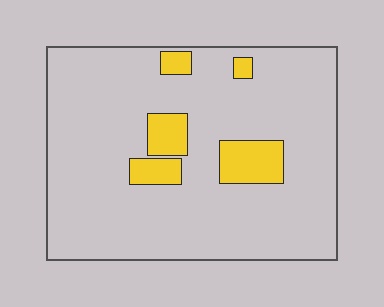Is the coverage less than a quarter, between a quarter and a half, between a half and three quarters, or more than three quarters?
Less than a quarter.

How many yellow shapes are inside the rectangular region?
5.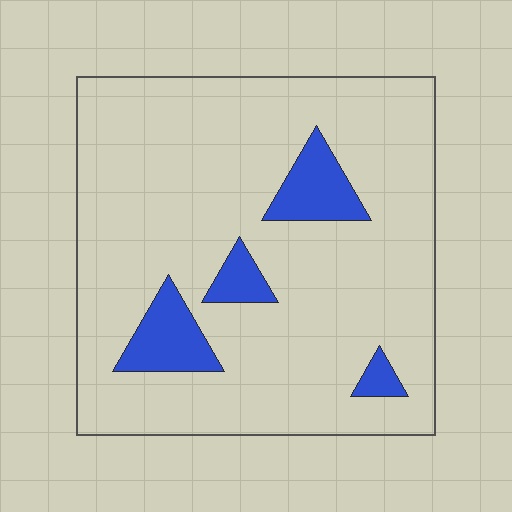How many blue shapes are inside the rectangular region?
4.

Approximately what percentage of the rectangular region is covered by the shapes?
Approximately 10%.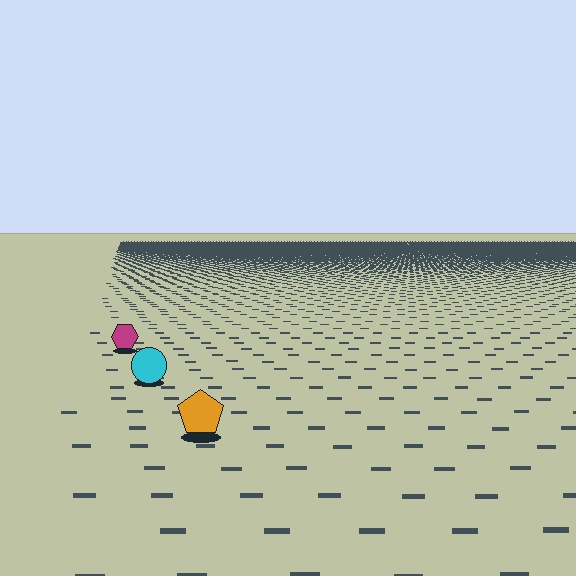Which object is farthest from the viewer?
The magenta hexagon is farthest from the viewer. It appears smaller and the ground texture around it is denser.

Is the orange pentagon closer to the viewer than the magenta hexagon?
Yes. The orange pentagon is closer — you can tell from the texture gradient: the ground texture is coarser near it.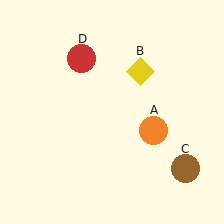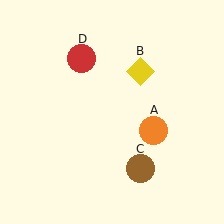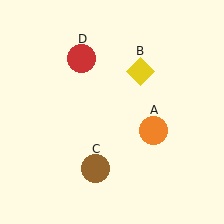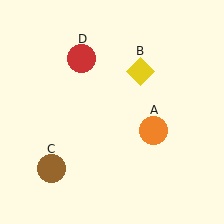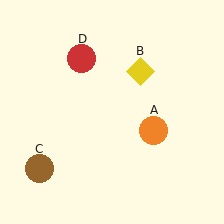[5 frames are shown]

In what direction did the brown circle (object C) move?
The brown circle (object C) moved left.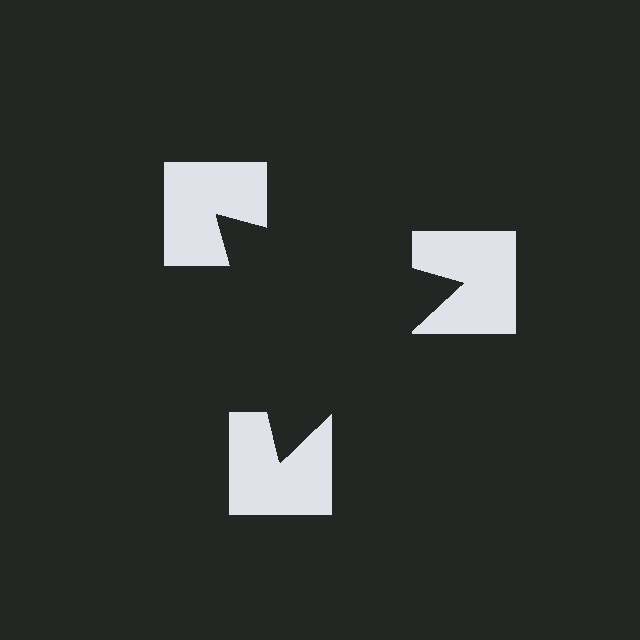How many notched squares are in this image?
There are 3 — one at each vertex of the illusory triangle.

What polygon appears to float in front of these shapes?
An illusory triangle — its edges are inferred from the aligned wedge cuts in the notched squares, not physically drawn.